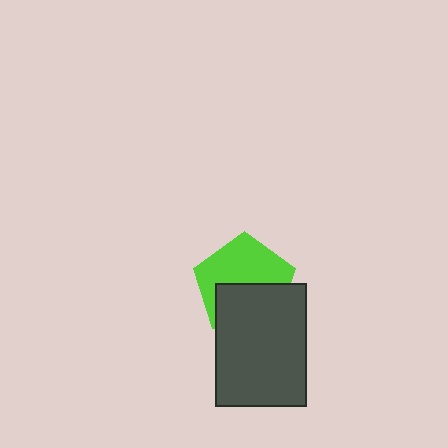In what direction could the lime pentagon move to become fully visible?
The lime pentagon could move up. That would shift it out from behind the dark gray rectangle entirely.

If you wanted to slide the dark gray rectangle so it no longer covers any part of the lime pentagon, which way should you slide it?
Slide it down — that is the most direct way to separate the two shapes.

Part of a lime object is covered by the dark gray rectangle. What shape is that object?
It is a pentagon.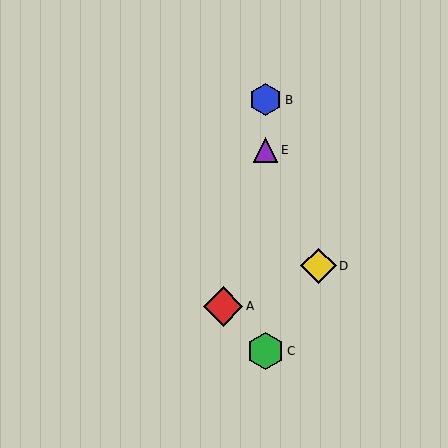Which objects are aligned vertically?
Objects B, C, E are aligned vertically.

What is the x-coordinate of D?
Object D is at x≈318.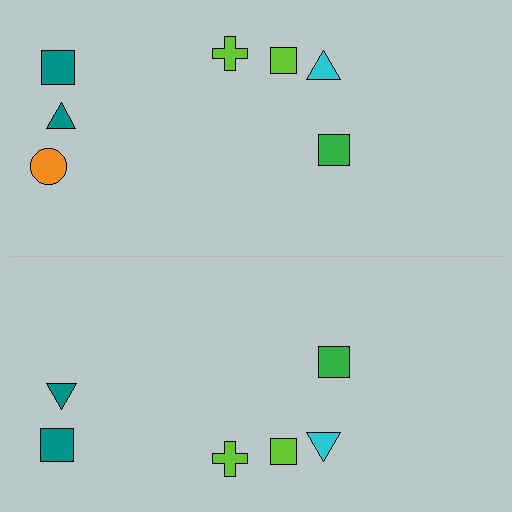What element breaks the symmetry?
A orange circle is missing from the bottom side.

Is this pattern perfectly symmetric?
No, the pattern is not perfectly symmetric. A orange circle is missing from the bottom side.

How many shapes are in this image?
There are 13 shapes in this image.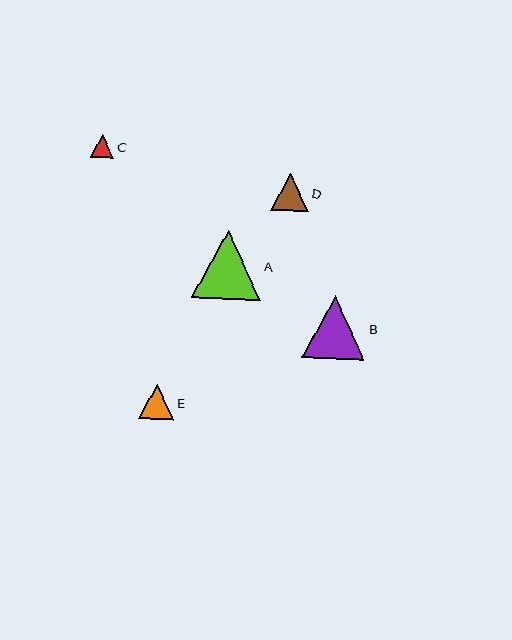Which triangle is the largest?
Triangle A is the largest with a size of approximately 69 pixels.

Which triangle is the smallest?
Triangle C is the smallest with a size of approximately 23 pixels.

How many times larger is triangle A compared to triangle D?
Triangle A is approximately 1.8 times the size of triangle D.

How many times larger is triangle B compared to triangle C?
Triangle B is approximately 2.7 times the size of triangle C.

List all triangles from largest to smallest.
From largest to smallest: A, B, D, E, C.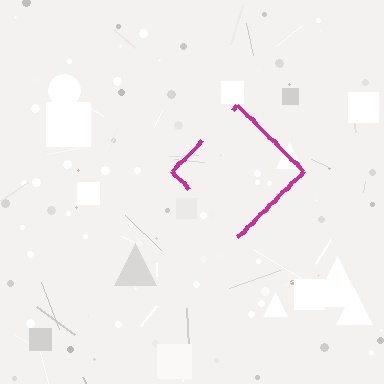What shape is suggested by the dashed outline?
The dashed outline suggests a diamond.